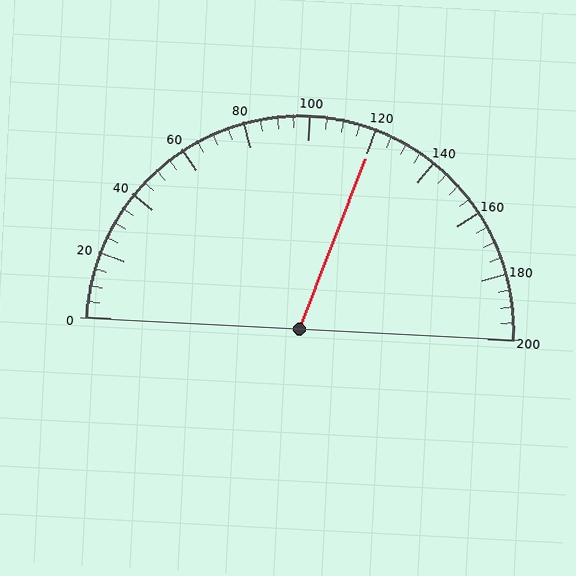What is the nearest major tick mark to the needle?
The nearest major tick mark is 120.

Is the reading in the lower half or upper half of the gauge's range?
The reading is in the upper half of the range (0 to 200).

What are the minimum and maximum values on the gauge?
The gauge ranges from 0 to 200.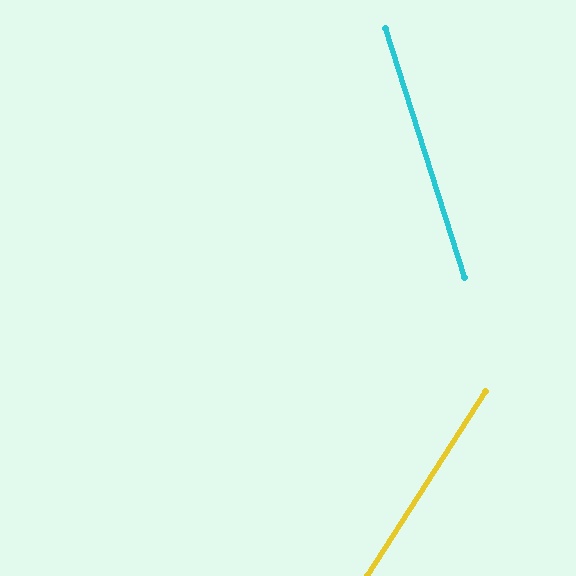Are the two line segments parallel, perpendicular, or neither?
Neither parallel nor perpendicular — they differ by about 50°.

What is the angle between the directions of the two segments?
Approximately 50 degrees.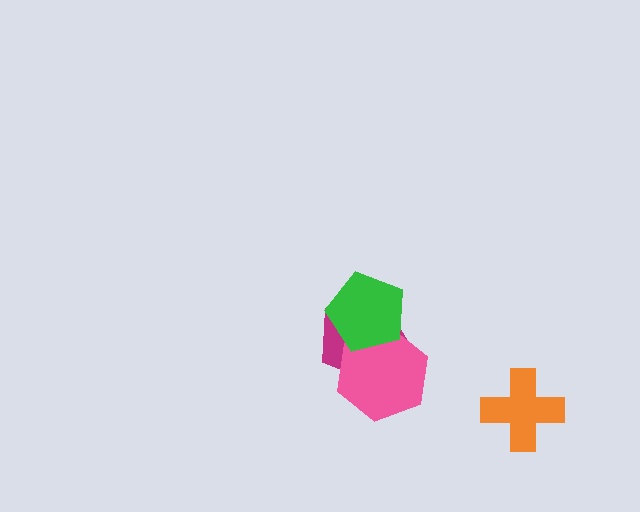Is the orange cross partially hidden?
No, no other shape covers it.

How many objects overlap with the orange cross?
0 objects overlap with the orange cross.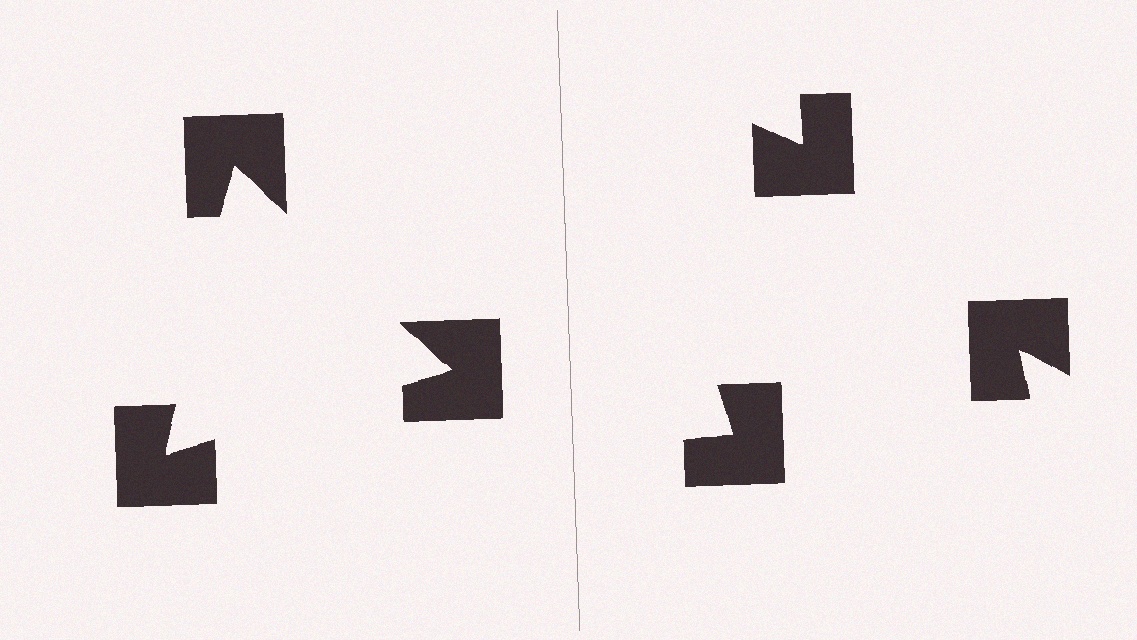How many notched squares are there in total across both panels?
6 — 3 on each side.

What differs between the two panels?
The notched squares are positioned identically on both sides; only the wedge orientations differ. On the left they align to a triangle; on the right they are misaligned.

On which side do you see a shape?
An illusory triangle appears on the left side. On the right side the wedge cuts are rotated, so no coherent shape forms.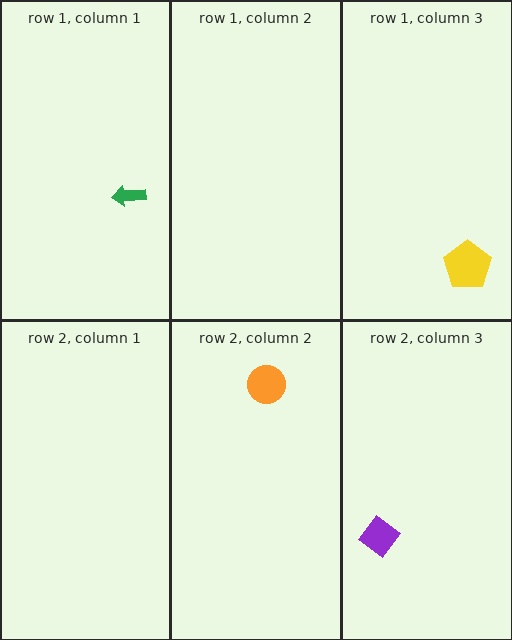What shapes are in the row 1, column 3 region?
The yellow pentagon.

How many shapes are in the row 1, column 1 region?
1.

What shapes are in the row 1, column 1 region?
The green arrow.